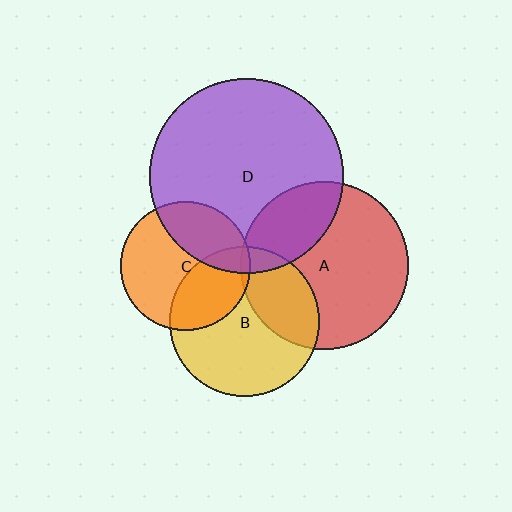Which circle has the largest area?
Circle D (purple).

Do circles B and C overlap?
Yes.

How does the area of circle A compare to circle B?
Approximately 1.3 times.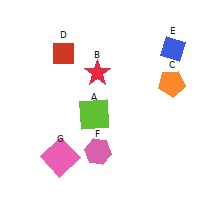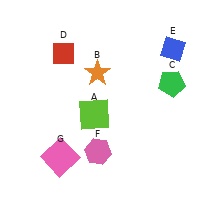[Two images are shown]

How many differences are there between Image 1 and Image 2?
There are 2 differences between the two images.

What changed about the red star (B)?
In Image 1, B is red. In Image 2, it changed to orange.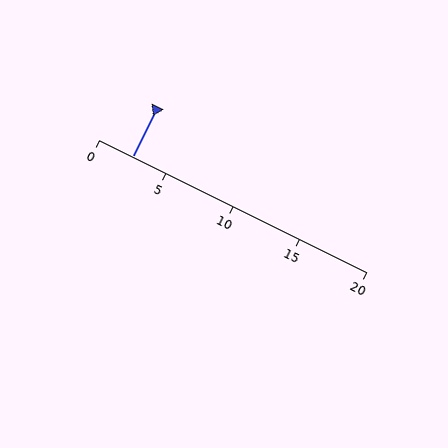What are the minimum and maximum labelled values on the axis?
The axis runs from 0 to 20.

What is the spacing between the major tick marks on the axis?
The major ticks are spaced 5 apart.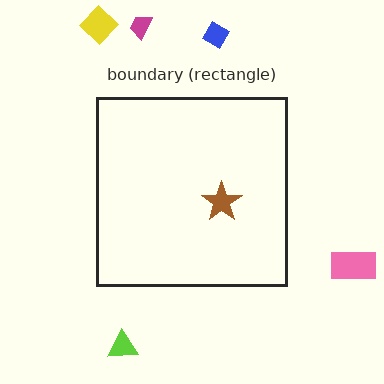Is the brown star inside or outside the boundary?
Inside.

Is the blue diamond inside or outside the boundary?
Outside.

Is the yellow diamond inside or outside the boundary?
Outside.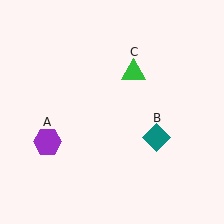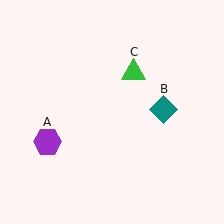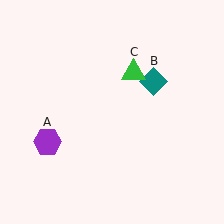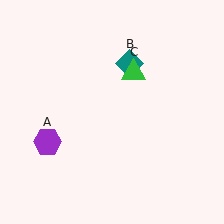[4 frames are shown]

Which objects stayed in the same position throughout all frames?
Purple hexagon (object A) and green triangle (object C) remained stationary.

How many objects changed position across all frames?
1 object changed position: teal diamond (object B).